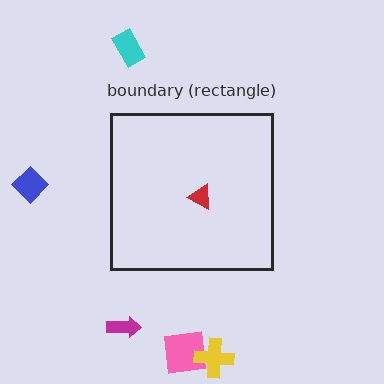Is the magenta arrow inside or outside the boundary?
Outside.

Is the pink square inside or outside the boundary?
Outside.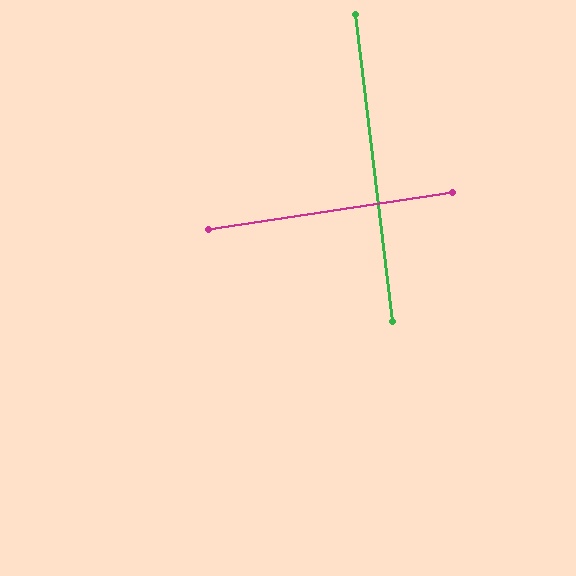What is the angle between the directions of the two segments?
Approximately 88 degrees.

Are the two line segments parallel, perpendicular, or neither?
Perpendicular — they meet at approximately 88°.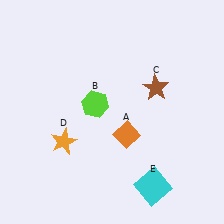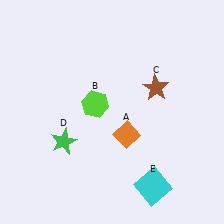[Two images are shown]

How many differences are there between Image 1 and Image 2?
There is 1 difference between the two images.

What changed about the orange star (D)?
In Image 1, D is orange. In Image 2, it changed to green.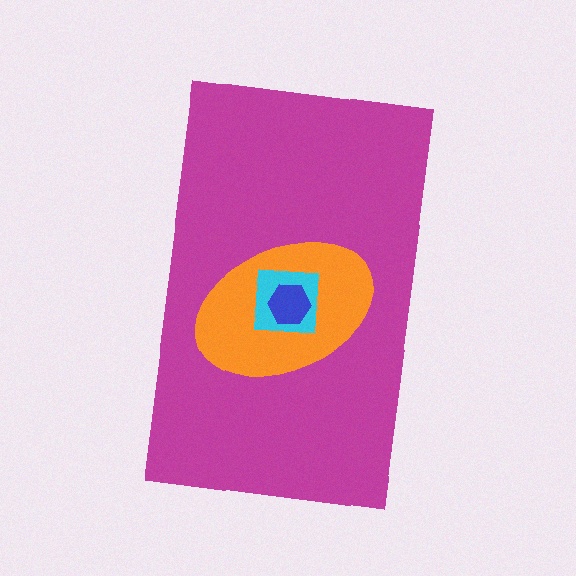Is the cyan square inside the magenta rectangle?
Yes.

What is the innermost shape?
The blue hexagon.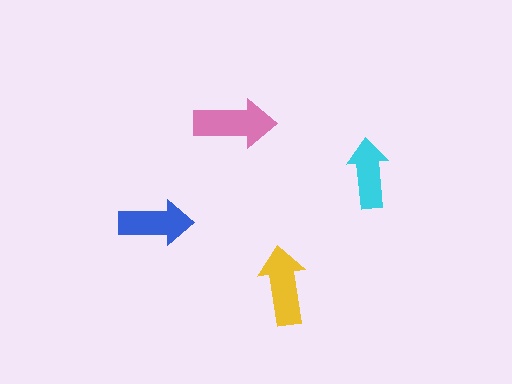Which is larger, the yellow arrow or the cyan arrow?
The yellow one.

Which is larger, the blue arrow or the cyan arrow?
The blue one.